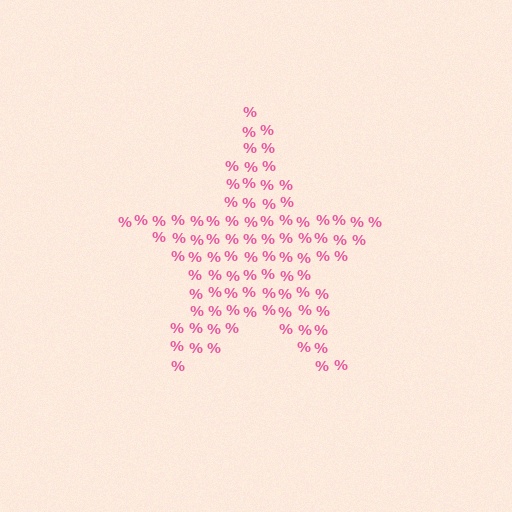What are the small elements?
The small elements are percent signs.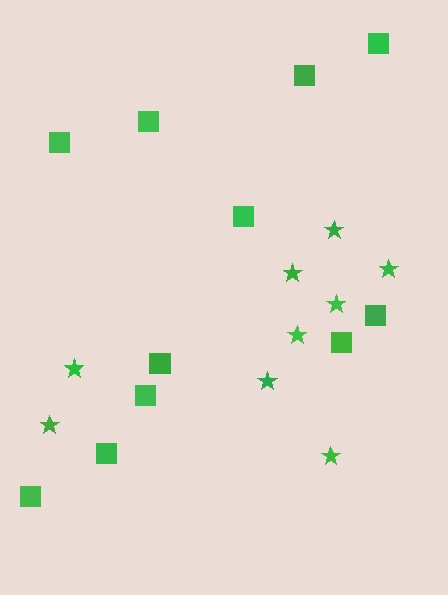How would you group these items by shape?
There are 2 groups: one group of squares (11) and one group of stars (9).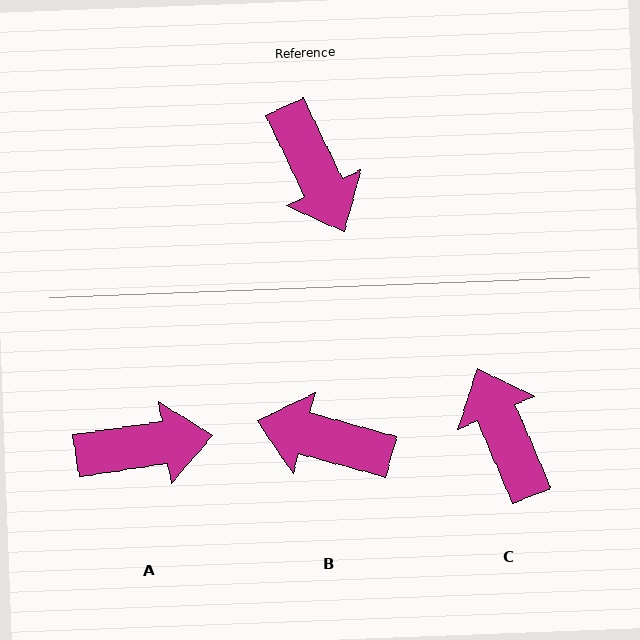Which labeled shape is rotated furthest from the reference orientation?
C, about 178 degrees away.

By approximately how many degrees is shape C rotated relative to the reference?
Approximately 178 degrees counter-clockwise.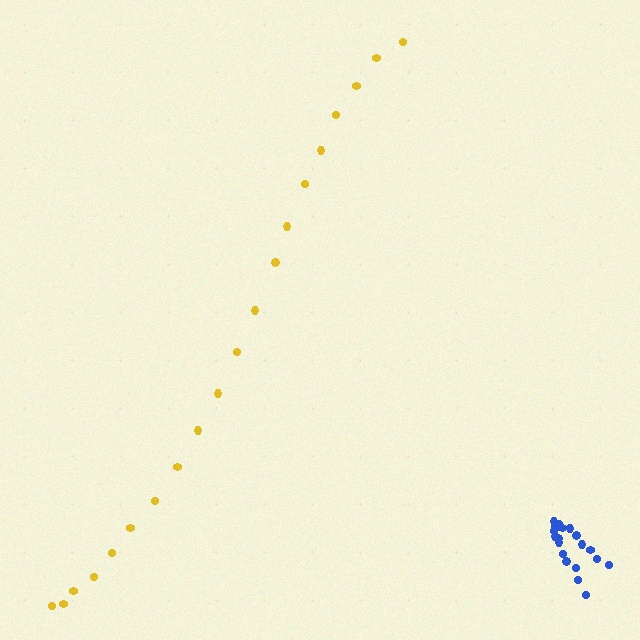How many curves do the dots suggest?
There are 2 distinct paths.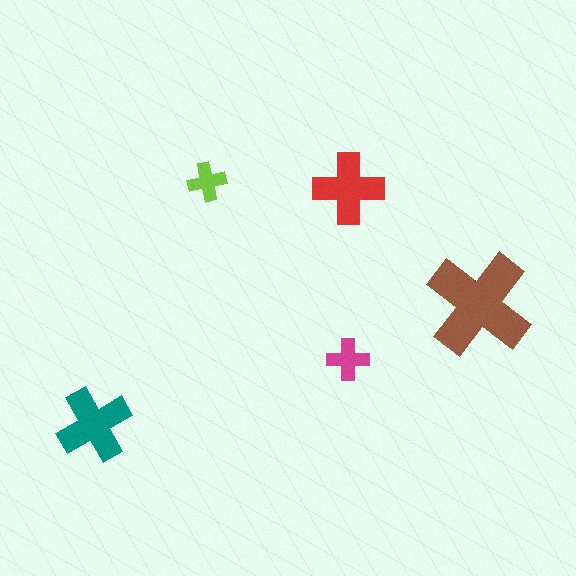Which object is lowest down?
The teal cross is bottommost.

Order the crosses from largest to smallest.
the brown one, the teal one, the red one, the magenta one, the lime one.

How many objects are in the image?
There are 5 objects in the image.